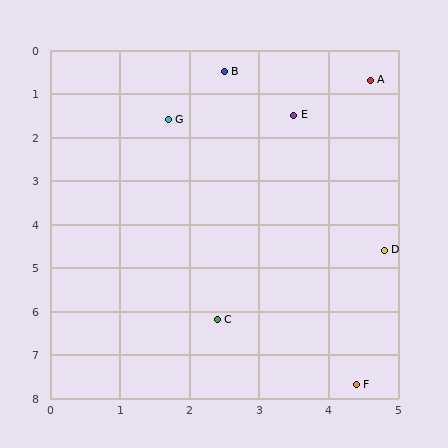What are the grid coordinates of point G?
Point G is at approximately (1.7, 1.6).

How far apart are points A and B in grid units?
Points A and B are about 2.1 grid units apart.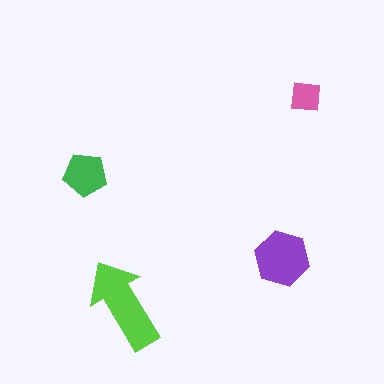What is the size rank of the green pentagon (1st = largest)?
3rd.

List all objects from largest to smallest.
The lime arrow, the purple hexagon, the green pentagon, the pink square.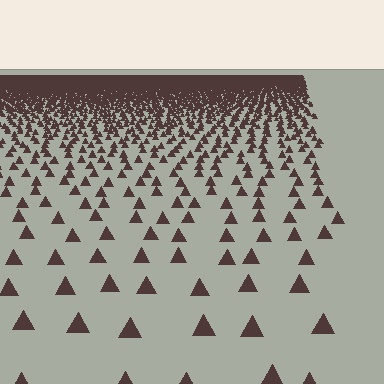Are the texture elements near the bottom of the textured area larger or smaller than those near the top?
Larger. Near the bottom, elements are closer to the viewer and appear at a bigger on-screen size.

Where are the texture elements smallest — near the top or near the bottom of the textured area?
Near the top.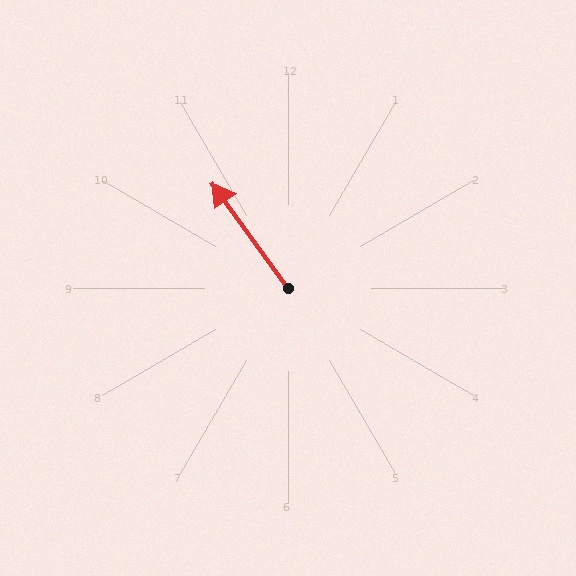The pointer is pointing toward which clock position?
Roughly 11 o'clock.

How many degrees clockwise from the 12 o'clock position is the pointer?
Approximately 324 degrees.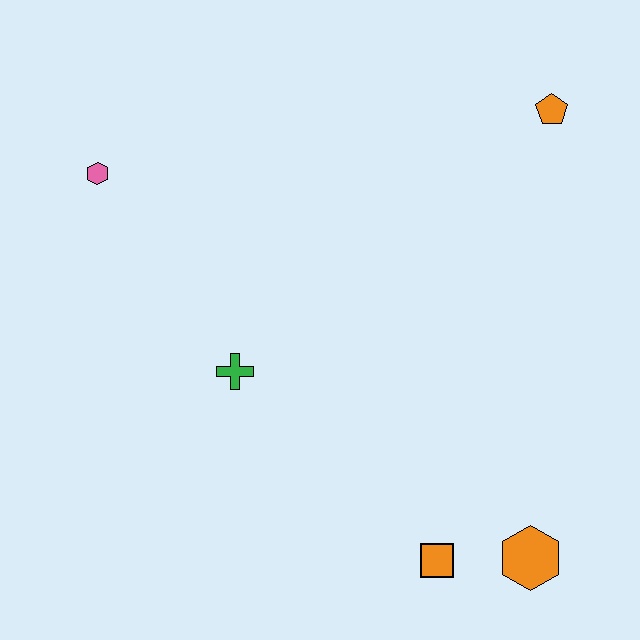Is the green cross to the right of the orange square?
No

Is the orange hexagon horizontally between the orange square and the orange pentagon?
Yes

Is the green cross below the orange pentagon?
Yes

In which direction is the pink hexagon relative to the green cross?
The pink hexagon is above the green cross.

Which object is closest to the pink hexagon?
The green cross is closest to the pink hexagon.